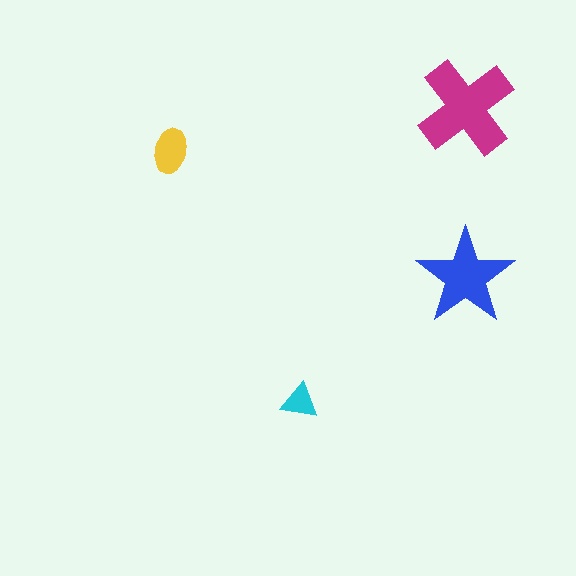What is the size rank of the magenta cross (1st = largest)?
1st.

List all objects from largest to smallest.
The magenta cross, the blue star, the yellow ellipse, the cyan triangle.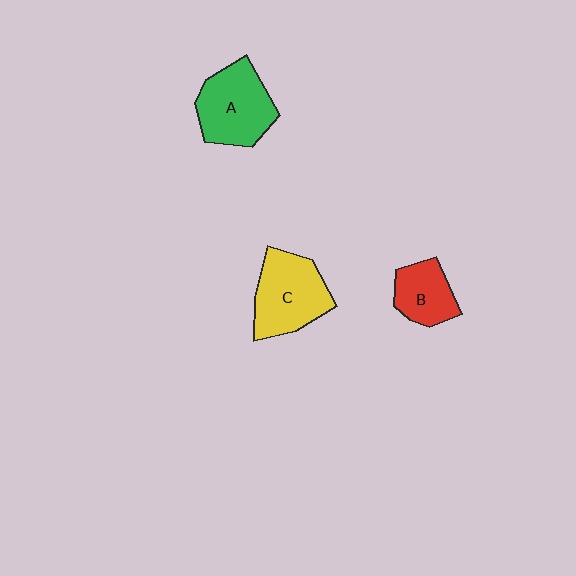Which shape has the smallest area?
Shape B (red).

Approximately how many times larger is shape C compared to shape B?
Approximately 1.6 times.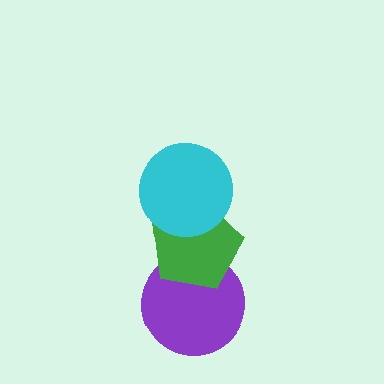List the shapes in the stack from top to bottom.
From top to bottom: the cyan circle, the green pentagon, the purple circle.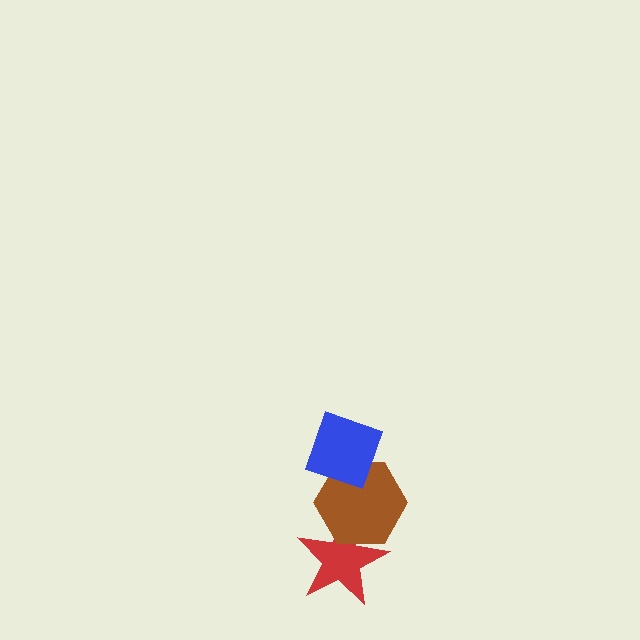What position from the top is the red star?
The red star is 3rd from the top.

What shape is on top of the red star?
The brown hexagon is on top of the red star.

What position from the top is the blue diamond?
The blue diamond is 1st from the top.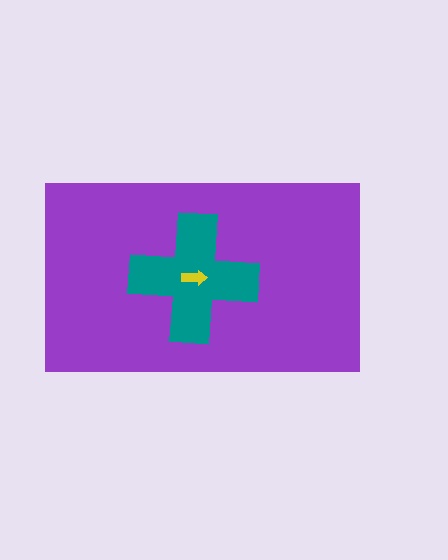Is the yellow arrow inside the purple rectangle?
Yes.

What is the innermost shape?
The yellow arrow.